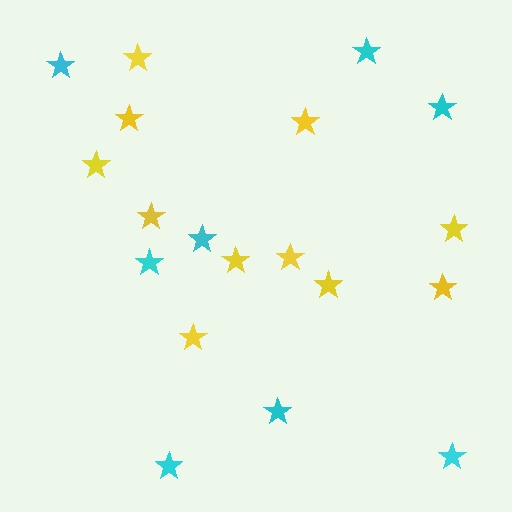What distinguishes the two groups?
There are 2 groups: one group of yellow stars (11) and one group of cyan stars (8).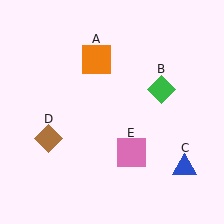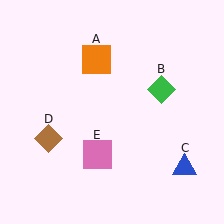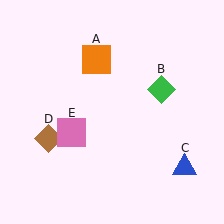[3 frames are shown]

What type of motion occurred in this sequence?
The pink square (object E) rotated clockwise around the center of the scene.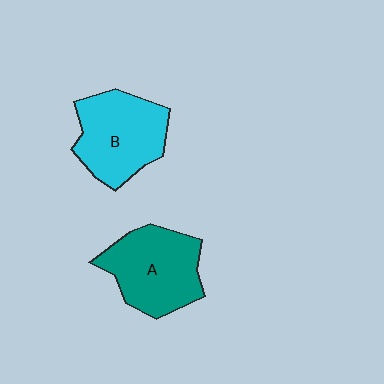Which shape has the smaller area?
Shape A (teal).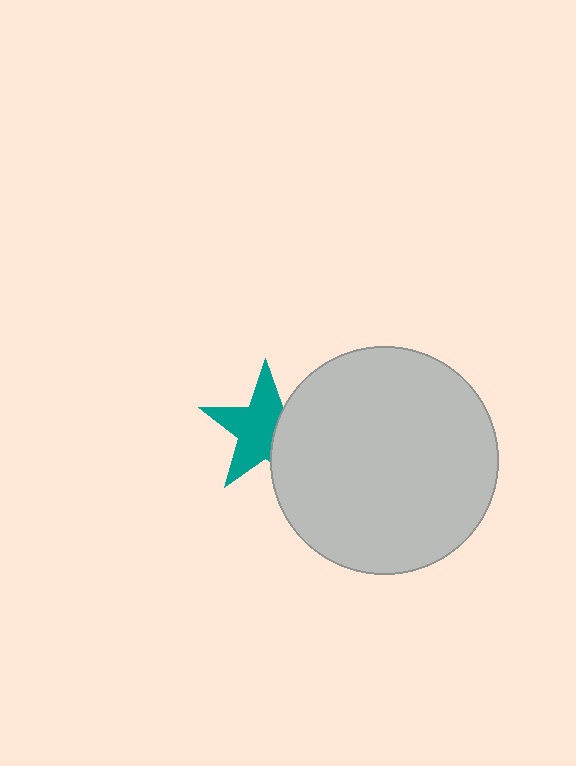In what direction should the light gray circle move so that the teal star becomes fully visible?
The light gray circle should move right. That is the shortest direction to clear the overlap and leave the teal star fully visible.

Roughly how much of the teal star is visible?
About half of it is visible (roughly 65%).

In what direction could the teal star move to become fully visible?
The teal star could move left. That would shift it out from behind the light gray circle entirely.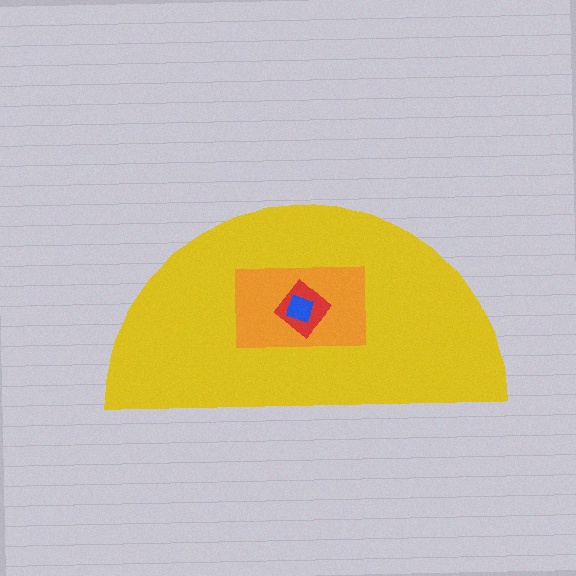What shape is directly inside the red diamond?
The blue diamond.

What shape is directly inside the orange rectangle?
The red diamond.